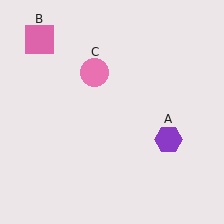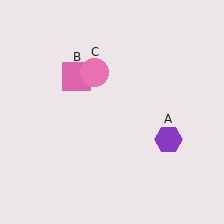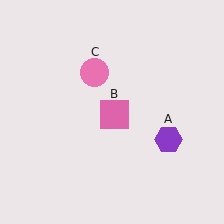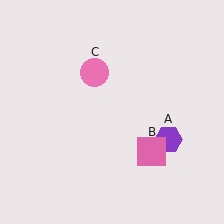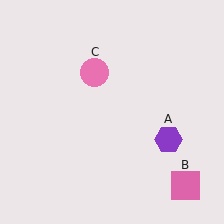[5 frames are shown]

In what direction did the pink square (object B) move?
The pink square (object B) moved down and to the right.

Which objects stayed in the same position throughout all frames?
Purple hexagon (object A) and pink circle (object C) remained stationary.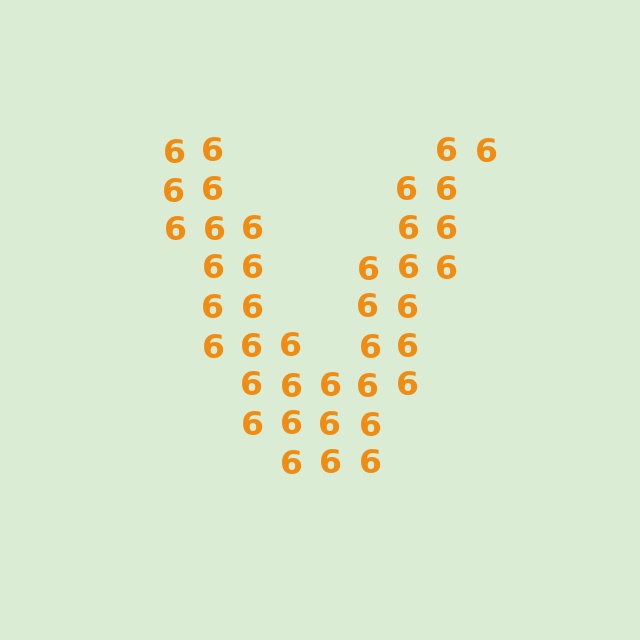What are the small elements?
The small elements are digit 6's.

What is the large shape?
The large shape is the letter V.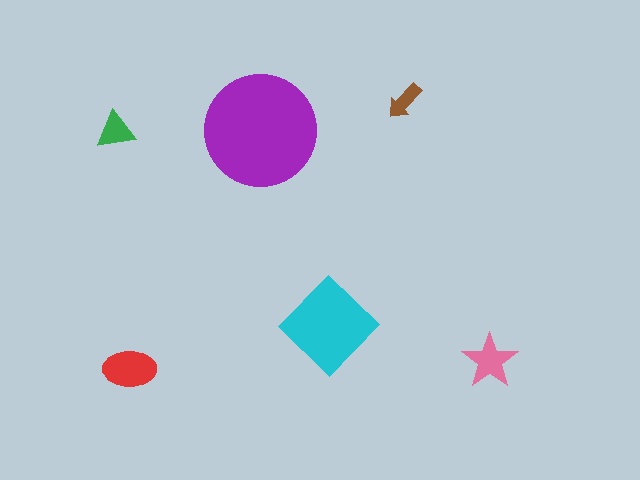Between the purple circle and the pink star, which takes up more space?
The purple circle.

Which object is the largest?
The purple circle.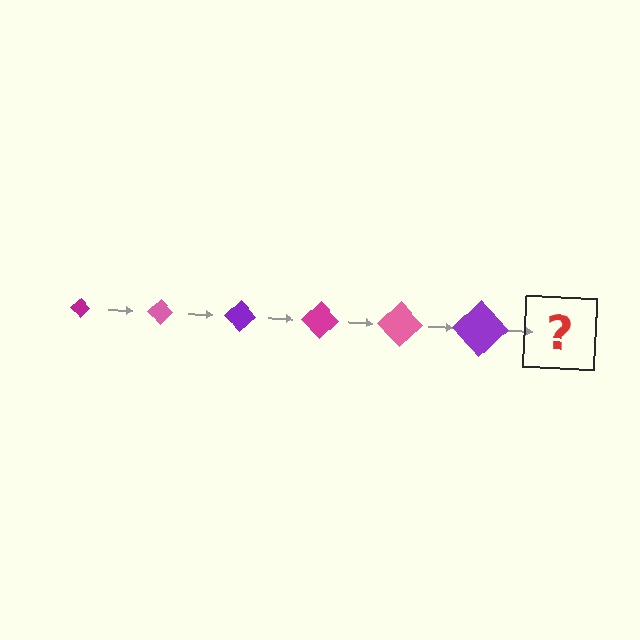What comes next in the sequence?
The next element should be a magenta diamond, larger than the previous one.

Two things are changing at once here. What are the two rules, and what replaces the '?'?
The two rules are that the diamond grows larger each step and the color cycles through magenta, pink, and purple. The '?' should be a magenta diamond, larger than the previous one.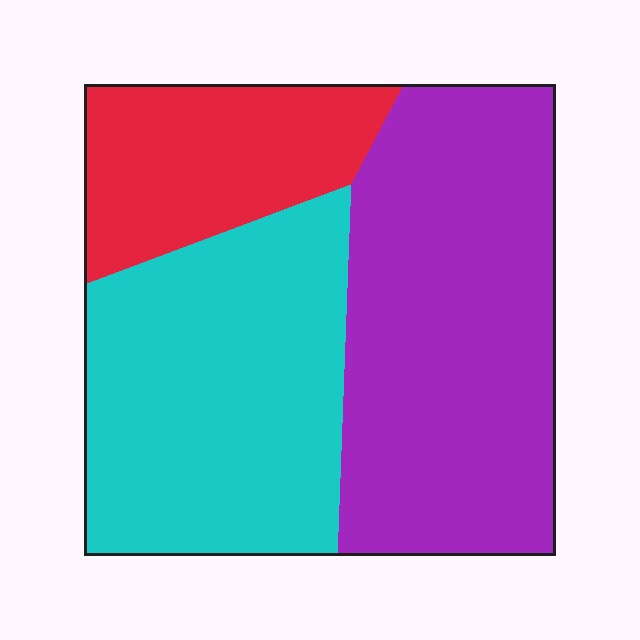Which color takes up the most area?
Purple, at roughly 45%.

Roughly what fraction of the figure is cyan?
Cyan takes up about three eighths (3/8) of the figure.